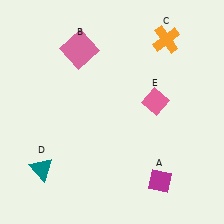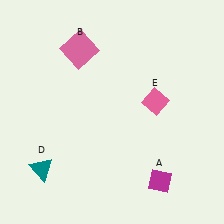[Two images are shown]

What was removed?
The orange cross (C) was removed in Image 2.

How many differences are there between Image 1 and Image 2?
There is 1 difference between the two images.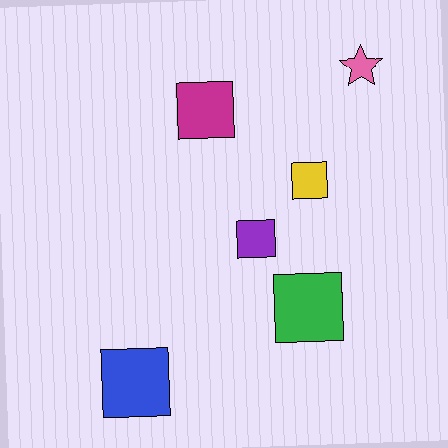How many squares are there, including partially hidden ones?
There are 5 squares.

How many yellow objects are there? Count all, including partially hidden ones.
There is 1 yellow object.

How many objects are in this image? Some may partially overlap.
There are 6 objects.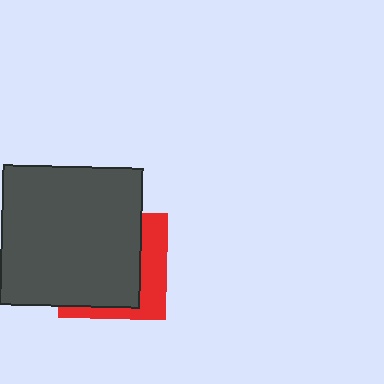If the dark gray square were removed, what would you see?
You would see the complete red square.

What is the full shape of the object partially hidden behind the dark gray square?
The partially hidden object is a red square.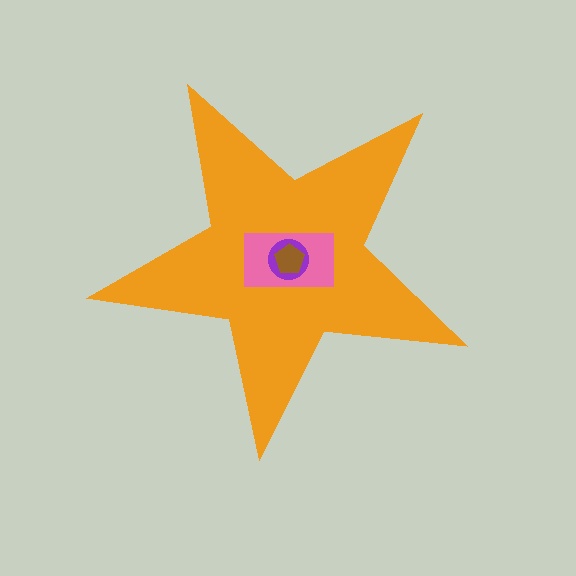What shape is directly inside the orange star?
The pink rectangle.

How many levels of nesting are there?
4.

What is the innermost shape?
The brown pentagon.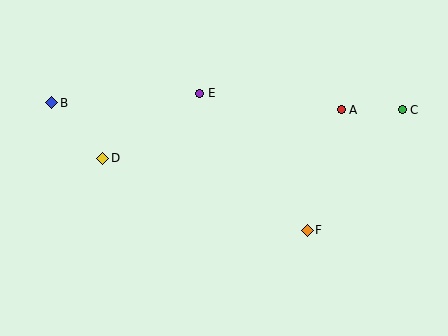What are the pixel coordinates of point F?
Point F is at (307, 230).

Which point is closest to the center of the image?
Point E at (200, 93) is closest to the center.